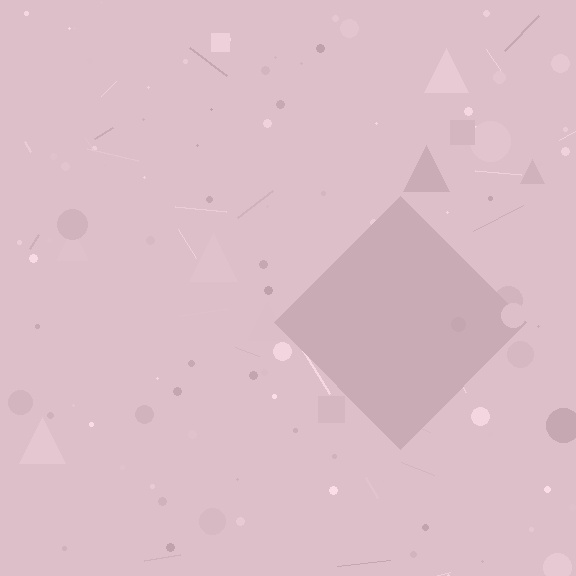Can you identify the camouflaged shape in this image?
The camouflaged shape is a diamond.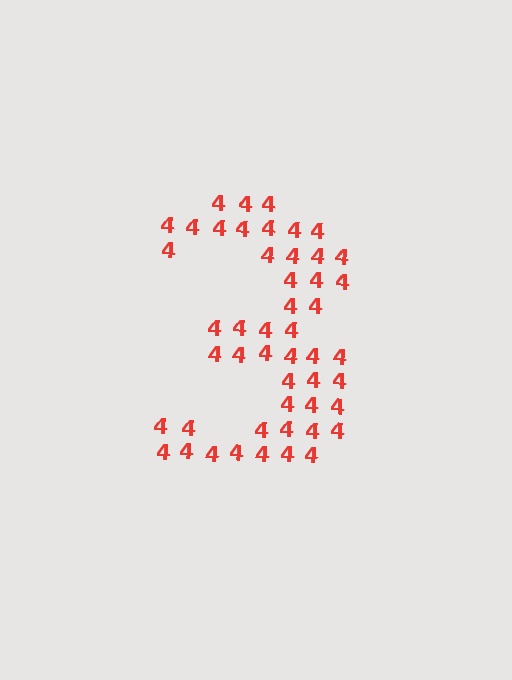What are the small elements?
The small elements are digit 4's.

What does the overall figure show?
The overall figure shows the digit 3.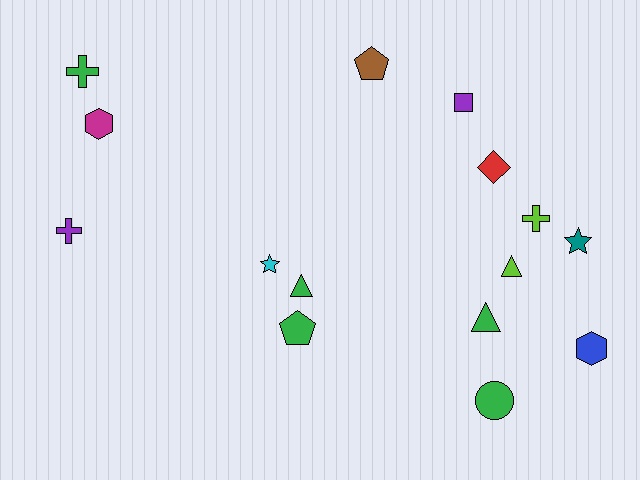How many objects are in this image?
There are 15 objects.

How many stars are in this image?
There are 2 stars.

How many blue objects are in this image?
There is 1 blue object.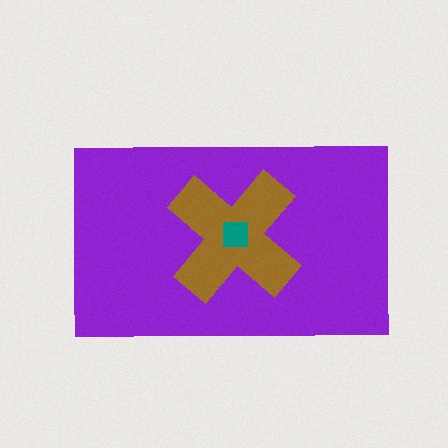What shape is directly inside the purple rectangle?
The brown cross.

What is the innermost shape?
The teal square.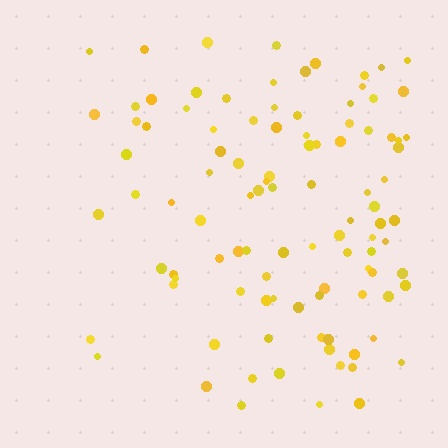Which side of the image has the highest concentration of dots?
The right.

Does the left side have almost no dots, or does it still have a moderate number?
Still a moderate number, just noticeably fewer than the right.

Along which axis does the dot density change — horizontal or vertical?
Horizontal.